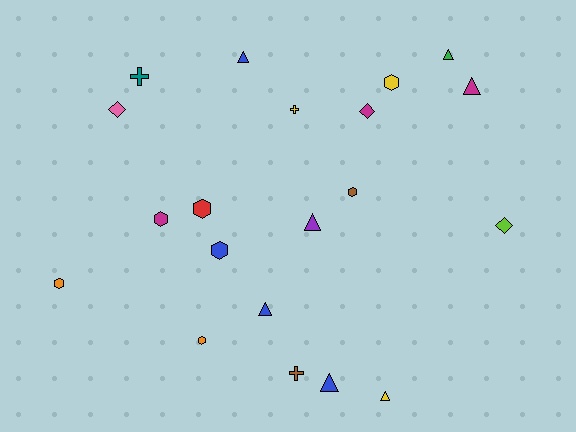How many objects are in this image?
There are 20 objects.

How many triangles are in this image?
There are 7 triangles.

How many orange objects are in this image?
There are 2 orange objects.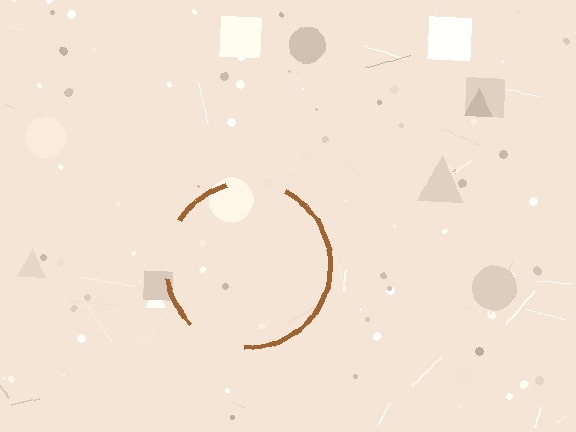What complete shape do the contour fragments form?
The contour fragments form a circle.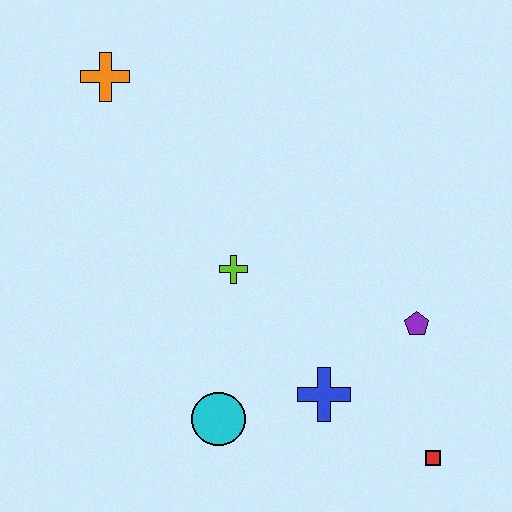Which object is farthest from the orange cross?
The red square is farthest from the orange cross.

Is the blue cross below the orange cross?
Yes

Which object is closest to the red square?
The blue cross is closest to the red square.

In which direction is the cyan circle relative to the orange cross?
The cyan circle is below the orange cross.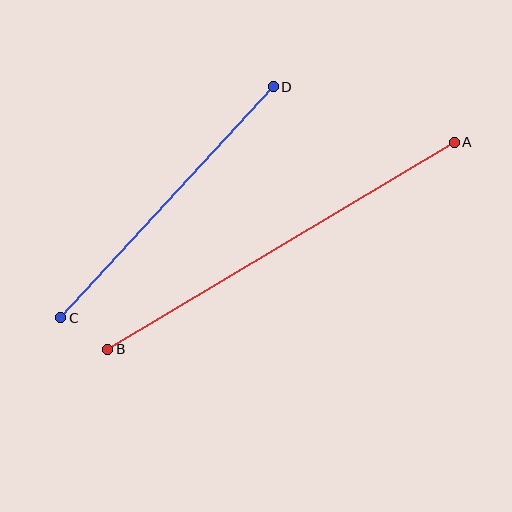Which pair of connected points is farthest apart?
Points A and B are farthest apart.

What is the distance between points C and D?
The distance is approximately 314 pixels.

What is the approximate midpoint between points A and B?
The midpoint is at approximately (281, 246) pixels.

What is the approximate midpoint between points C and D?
The midpoint is at approximately (167, 202) pixels.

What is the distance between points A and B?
The distance is approximately 404 pixels.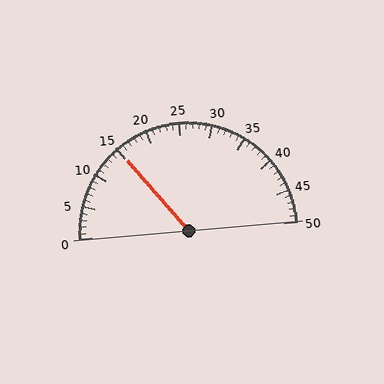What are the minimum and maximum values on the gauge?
The gauge ranges from 0 to 50.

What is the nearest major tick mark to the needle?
The nearest major tick mark is 15.